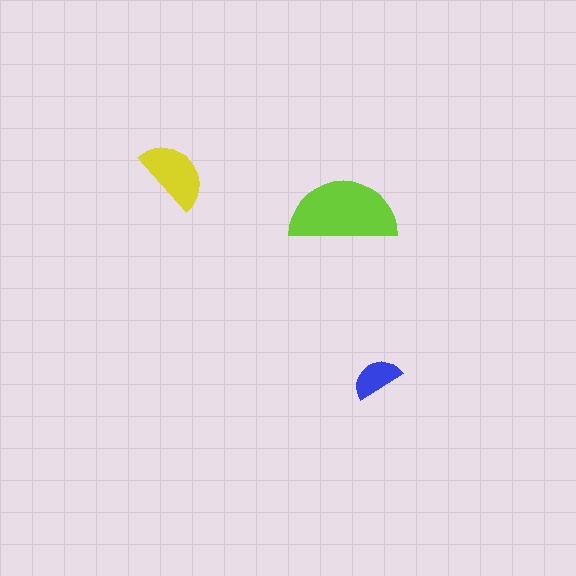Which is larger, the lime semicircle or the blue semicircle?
The lime one.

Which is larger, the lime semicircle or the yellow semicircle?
The lime one.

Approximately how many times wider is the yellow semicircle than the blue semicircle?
About 1.5 times wider.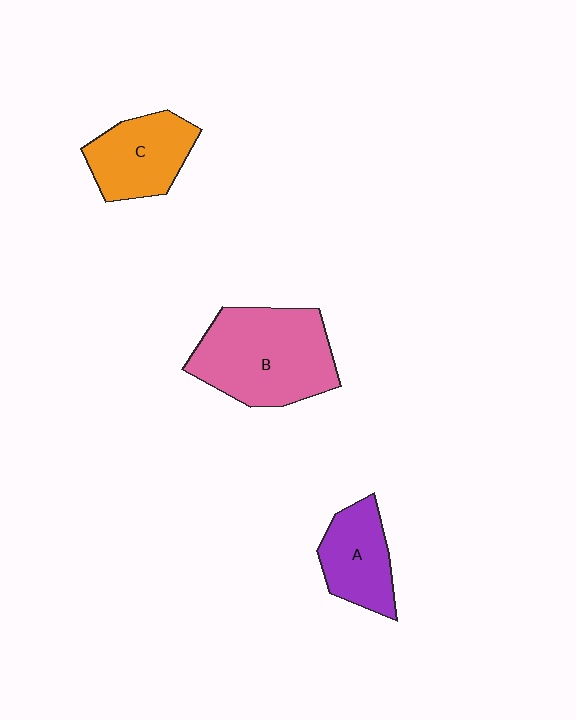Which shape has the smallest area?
Shape A (purple).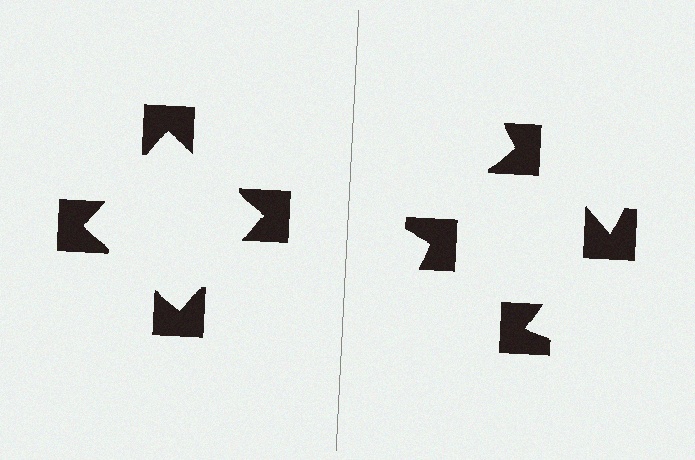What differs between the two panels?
The notched squares are positioned identically on both sides; only the wedge orientations differ. On the left they align to a square; on the right they are misaligned.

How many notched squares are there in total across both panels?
8 — 4 on each side.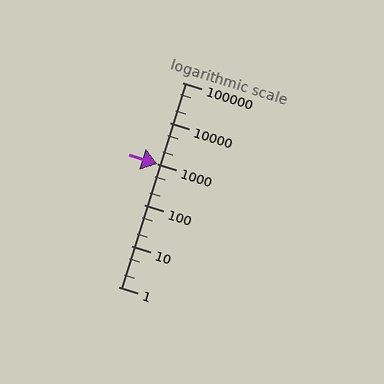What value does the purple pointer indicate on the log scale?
The pointer indicates approximately 1000.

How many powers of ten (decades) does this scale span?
The scale spans 5 decades, from 1 to 100000.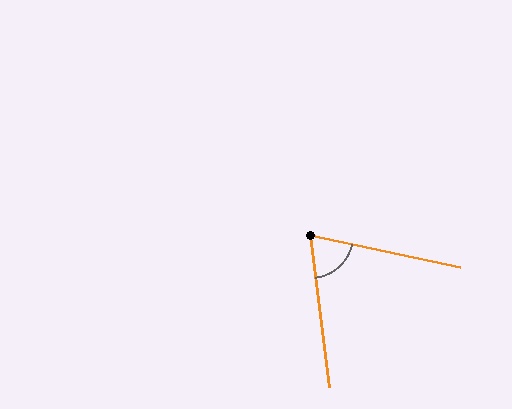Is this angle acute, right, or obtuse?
It is acute.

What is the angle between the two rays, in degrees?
Approximately 71 degrees.